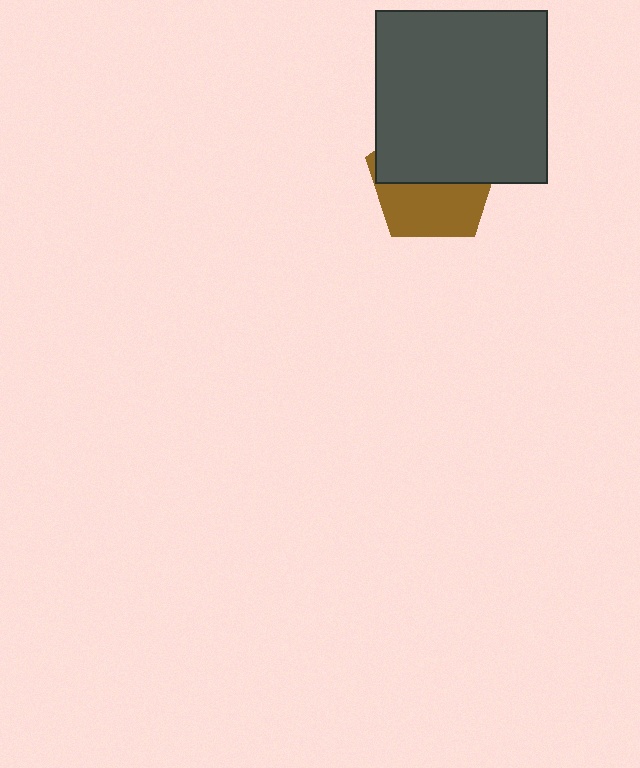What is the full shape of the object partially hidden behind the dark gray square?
The partially hidden object is a brown pentagon.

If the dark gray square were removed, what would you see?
You would see the complete brown pentagon.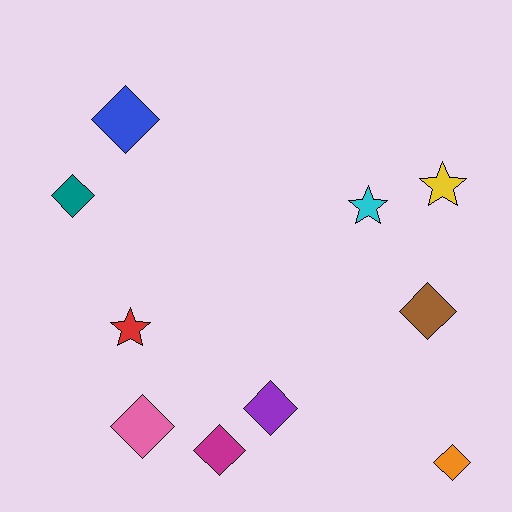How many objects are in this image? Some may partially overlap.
There are 10 objects.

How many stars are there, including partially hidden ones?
There are 3 stars.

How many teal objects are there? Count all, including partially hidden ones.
There is 1 teal object.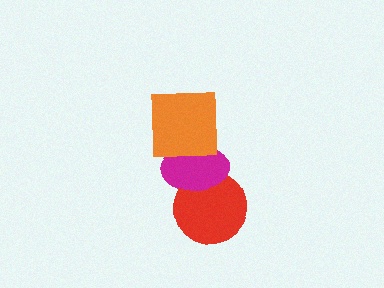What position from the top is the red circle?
The red circle is 3rd from the top.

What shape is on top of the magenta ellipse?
The orange square is on top of the magenta ellipse.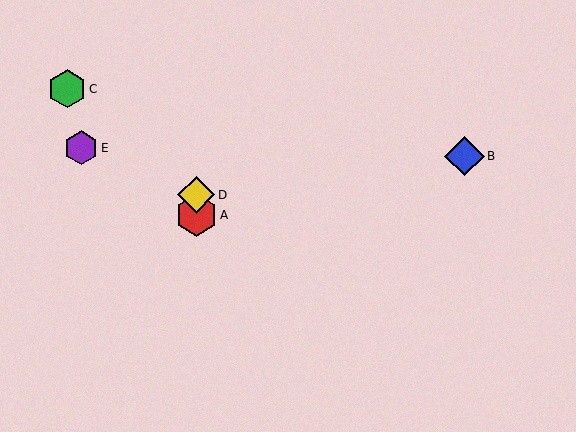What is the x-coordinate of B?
Object B is at x≈464.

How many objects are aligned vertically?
2 objects (A, D) are aligned vertically.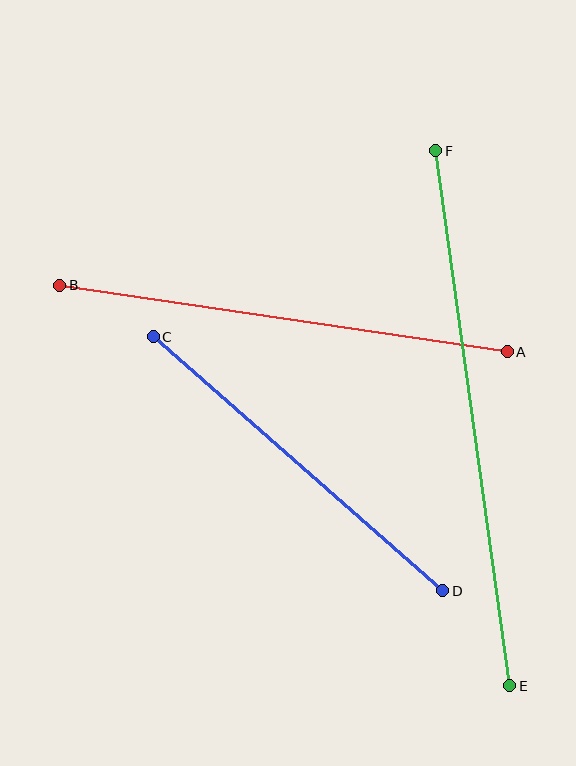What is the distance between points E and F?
The distance is approximately 540 pixels.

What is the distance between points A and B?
The distance is approximately 452 pixels.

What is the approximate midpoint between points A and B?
The midpoint is at approximately (284, 318) pixels.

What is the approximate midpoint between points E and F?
The midpoint is at approximately (473, 418) pixels.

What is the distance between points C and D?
The distance is approximately 385 pixels.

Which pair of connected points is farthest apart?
Points E and F are farthest apart.